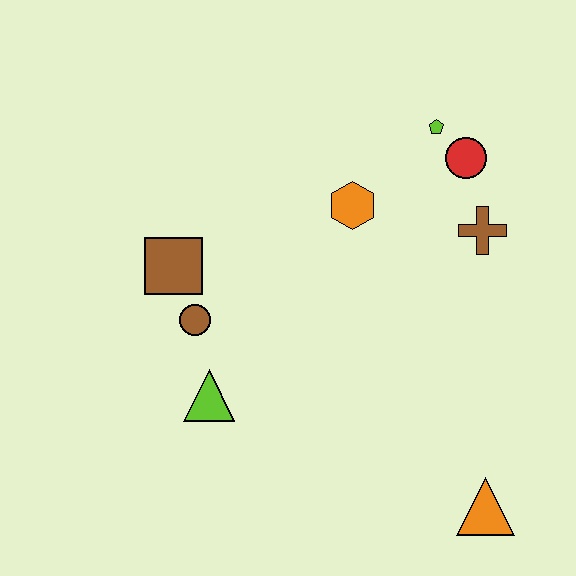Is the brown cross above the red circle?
No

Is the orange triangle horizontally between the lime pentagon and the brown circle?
No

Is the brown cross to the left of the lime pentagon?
No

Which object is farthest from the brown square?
The orange triangle is farthest from the brown square.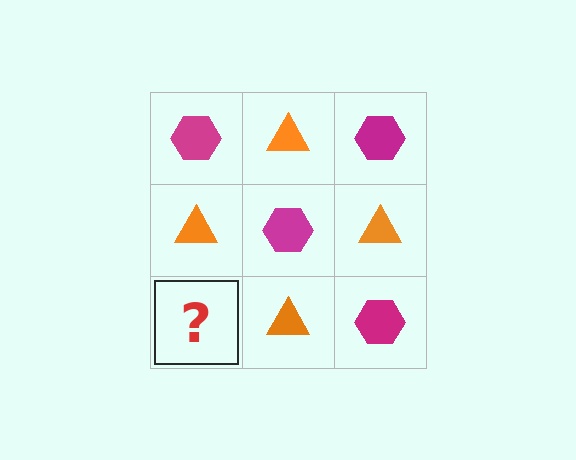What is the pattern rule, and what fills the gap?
The rule is that it alternates magenta hexagon and orange triangle in a checkerboard pattern. The gap should be filled with a magenta hexagon.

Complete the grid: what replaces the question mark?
The question mark should be replaced with a magenta hexagon.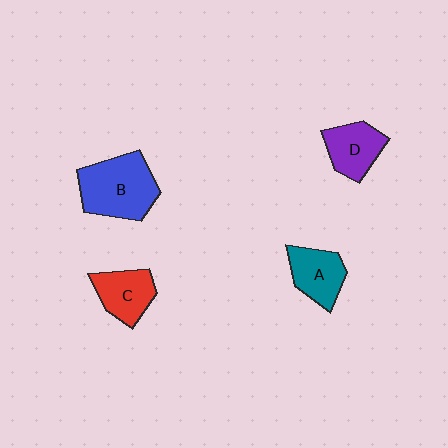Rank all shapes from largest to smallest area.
From largest to smallest: B (blue), C (red), D (purple), A (teal).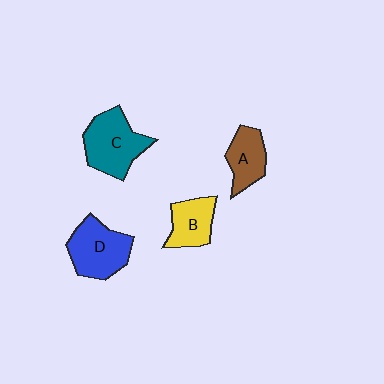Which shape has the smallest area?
Shape A (brown).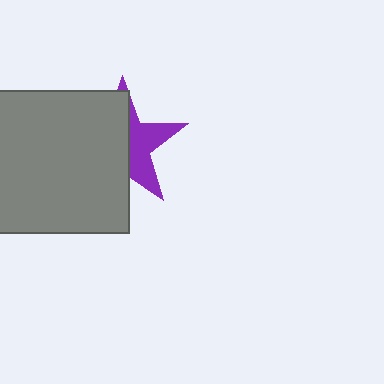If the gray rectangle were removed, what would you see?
You would see the complete purple star.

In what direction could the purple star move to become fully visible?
The purple star could move right. That would shift it out from behind the gray rectangle entirely.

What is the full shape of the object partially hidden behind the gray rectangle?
The partially hidden object is a purple star.